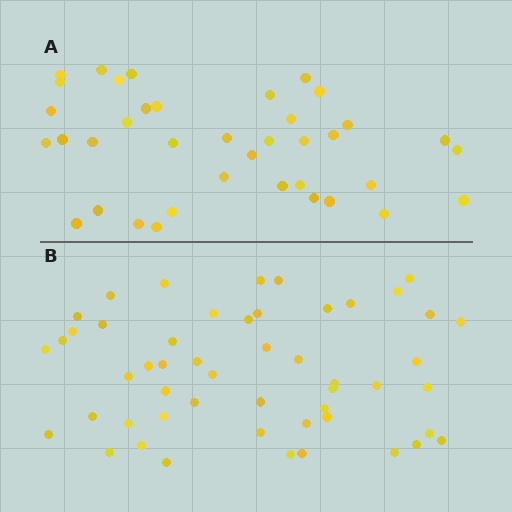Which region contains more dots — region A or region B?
Region B (the bottom region) has more dots.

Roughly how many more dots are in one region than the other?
Region B has approximately 15 more dots than region A.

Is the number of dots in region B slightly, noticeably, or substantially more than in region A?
Region B has noticeably more, but not dramatically so. The ratio is roughly 1.3 to 1.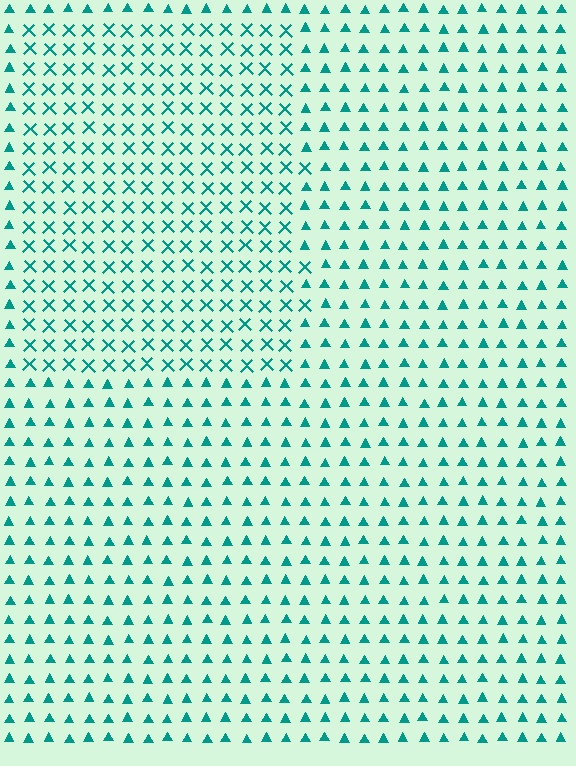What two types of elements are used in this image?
The image uses X marks inside the rectangle region and triangles outside it.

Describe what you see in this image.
The image is filled with small teal elements arranged in a uniform grid. A rectangle-shaped region contains X marks, while the surrounding area contains triangles. The boundary is defined purely by the change in element shape.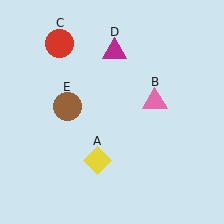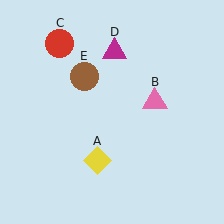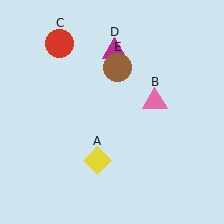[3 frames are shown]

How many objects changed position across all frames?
1 object changed position: brown circle (object E).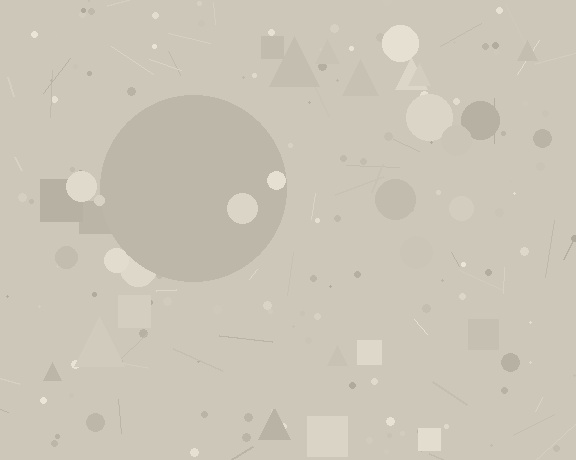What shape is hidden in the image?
A circle is hidden in the image.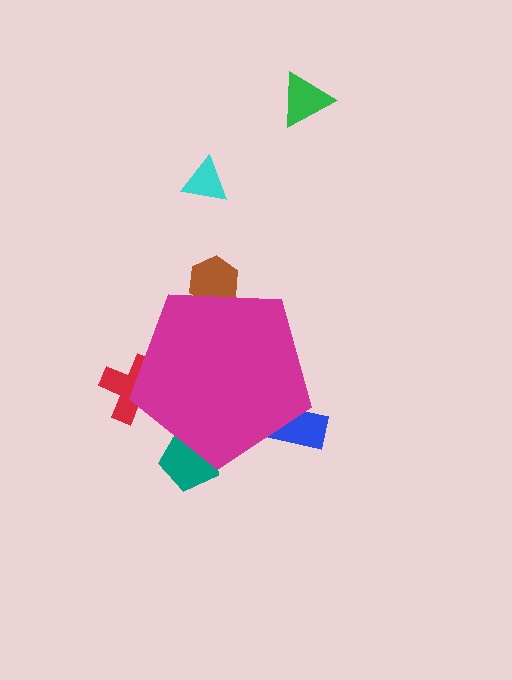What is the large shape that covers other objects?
A magenta pentagon.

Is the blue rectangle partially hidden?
Yes, the blue rectangle is partially hidden behind the magenta pentagon.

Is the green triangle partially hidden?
No, the green triangle is fully visible.